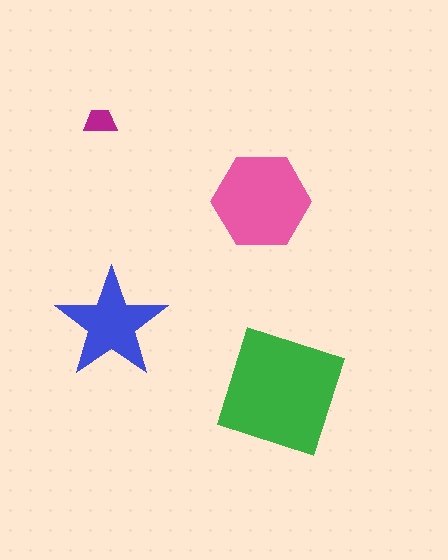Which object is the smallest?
The magenta trapezoid.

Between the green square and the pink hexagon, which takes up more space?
The green square.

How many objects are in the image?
There are 4 objects in the image.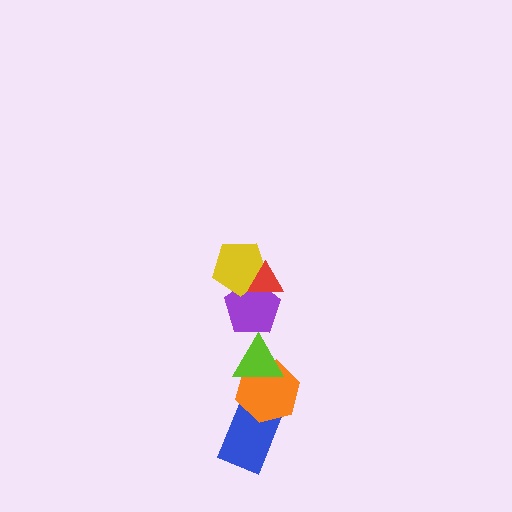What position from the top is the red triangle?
The red triangle is 1st from the top.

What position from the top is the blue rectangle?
The blue rectangle is 6th from the top.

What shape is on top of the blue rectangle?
The orange hexagon is on top of the blue rectangle.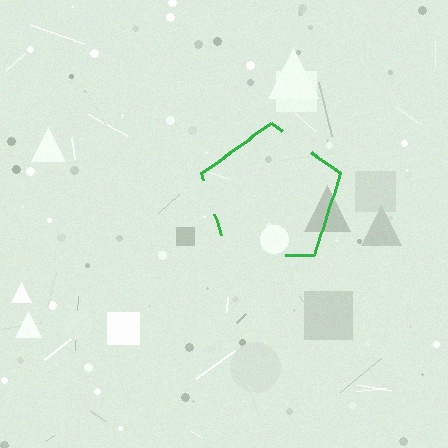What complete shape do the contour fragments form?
The contour fragments form a pentagon.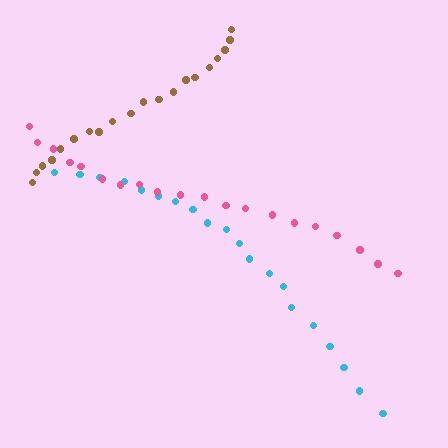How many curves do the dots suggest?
There are 3 distinct paths.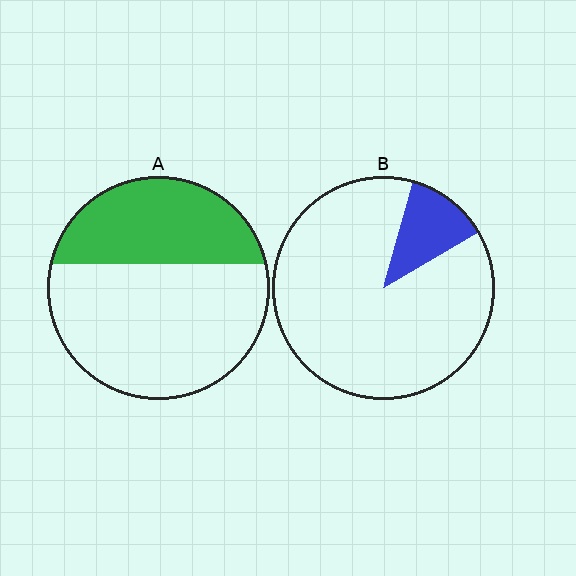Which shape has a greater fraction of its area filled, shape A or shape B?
Shape A.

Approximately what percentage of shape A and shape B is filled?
A is approximately 35% and B is approximately 10%.